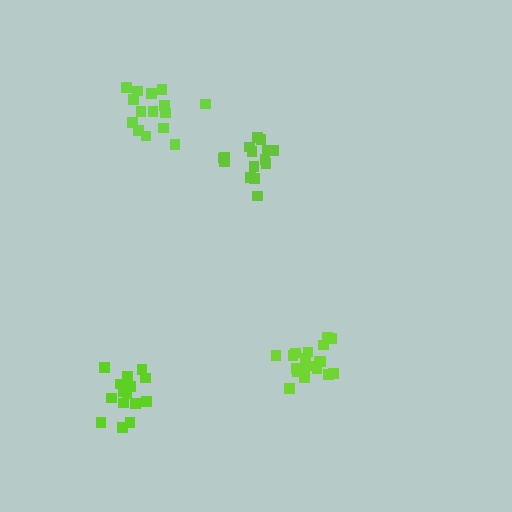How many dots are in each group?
Group 1: 15 dots, Group 2: 19 dots, Group 3: 15 dots, Group 4: 15 dots (64 total).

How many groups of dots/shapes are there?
There are 4 groups.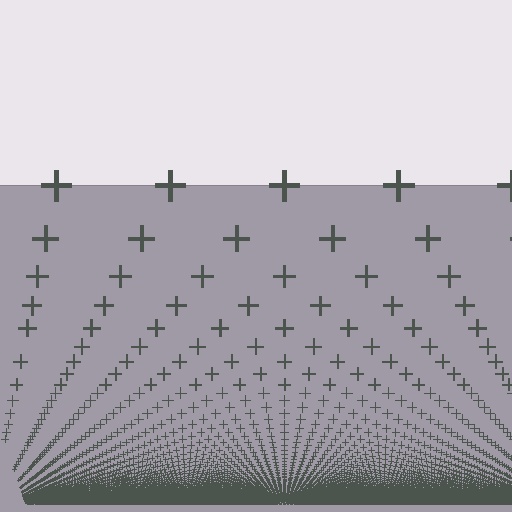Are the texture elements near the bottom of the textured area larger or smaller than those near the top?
Smaller. The gradient is inverted — elements near the bottom are smaller and denser.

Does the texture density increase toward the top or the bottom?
Density increases toward the bottom.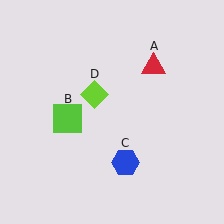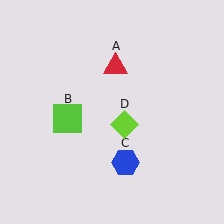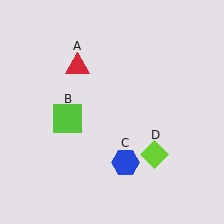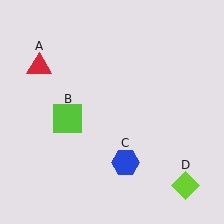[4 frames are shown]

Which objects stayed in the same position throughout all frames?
Lime square (object B) and blue hexagon (object C) remained stationary.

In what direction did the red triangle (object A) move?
The red triangle (object A) moved left.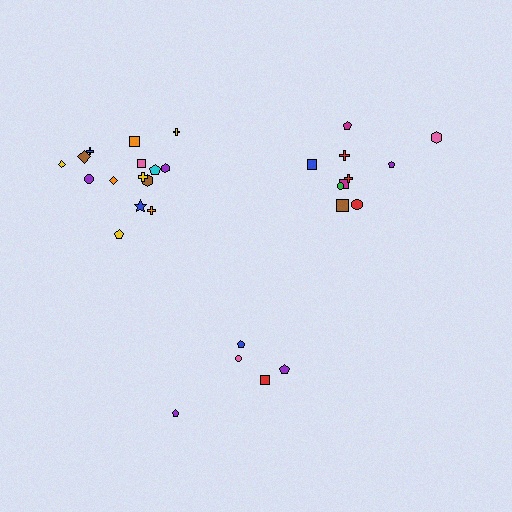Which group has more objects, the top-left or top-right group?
The top-left group.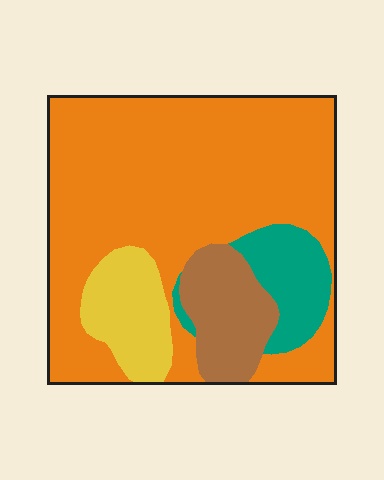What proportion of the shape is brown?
Brown covers 12% of the shape.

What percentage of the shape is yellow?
Yellow covers 11% of the shape.